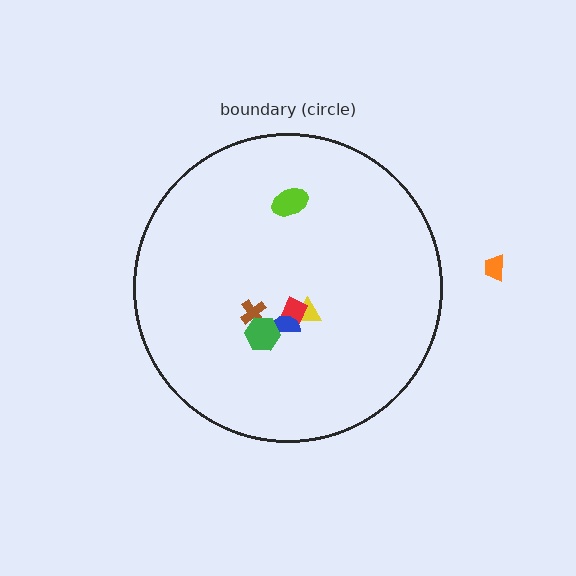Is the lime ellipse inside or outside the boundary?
Inside.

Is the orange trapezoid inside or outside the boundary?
Outside.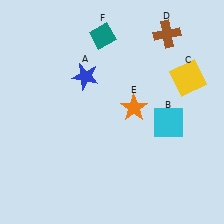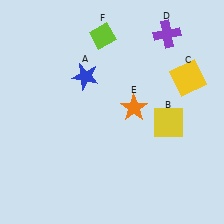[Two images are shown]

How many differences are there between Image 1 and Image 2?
There are 3 differences between the two images.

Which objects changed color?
B changed from cyan to yellow. D changed from brown to purple. F changed from teal to lime.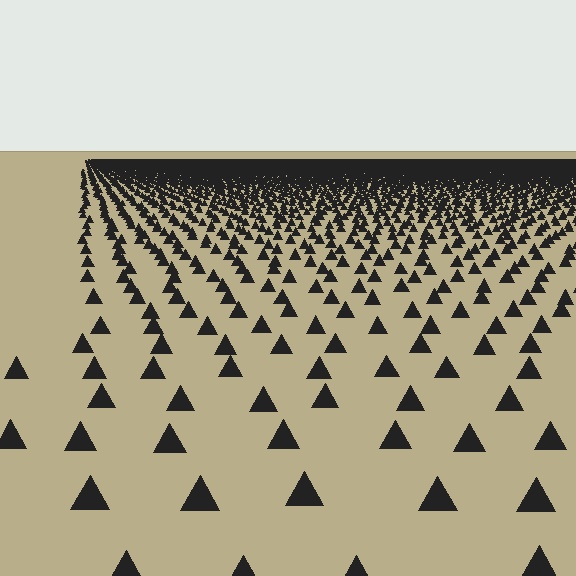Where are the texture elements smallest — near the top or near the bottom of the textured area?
Near the top.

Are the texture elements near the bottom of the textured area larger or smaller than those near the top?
Larger. Near the bottom, elements are closer to the viewer and appear at a bigger on-screen size.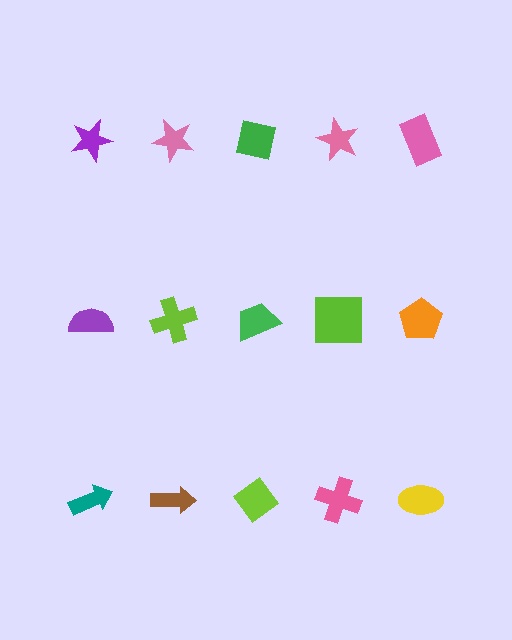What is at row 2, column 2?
A lime cross.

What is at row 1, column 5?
A pink rectangle.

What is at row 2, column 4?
A lime square.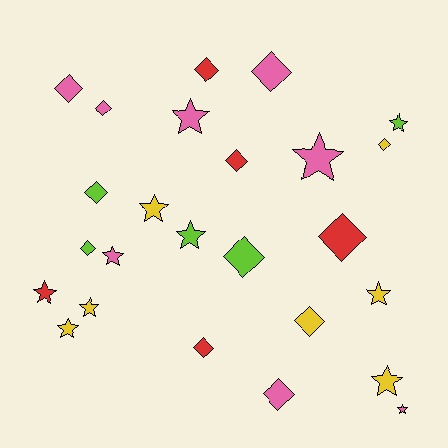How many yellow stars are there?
There are 5 yellow stars.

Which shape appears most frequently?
Diamond, with 13 objects.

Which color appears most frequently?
Pink, with 8 objects.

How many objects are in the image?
There are 25 objects.